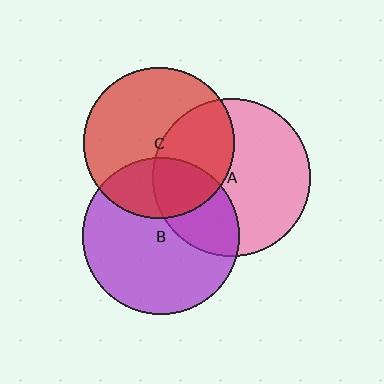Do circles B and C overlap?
Yes.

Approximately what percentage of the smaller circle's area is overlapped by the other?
Approximately 30%.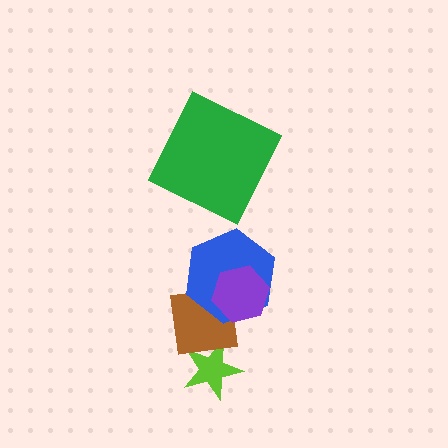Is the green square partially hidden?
No, no other shape covers it.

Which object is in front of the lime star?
The brown square is in front of the lime star.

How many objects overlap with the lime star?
1 object overlaps with the lime star.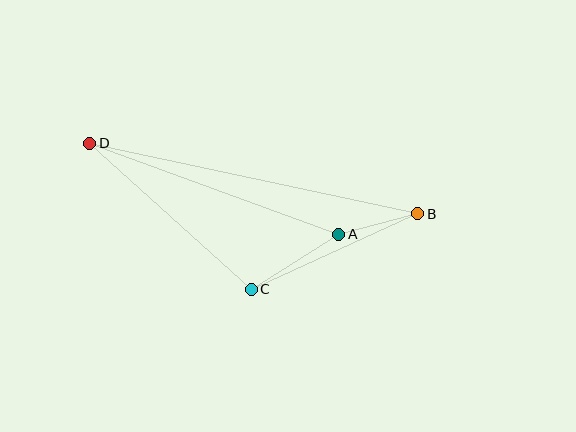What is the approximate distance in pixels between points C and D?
The distance between C and D is approximately 218 pixels.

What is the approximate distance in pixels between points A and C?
The distance between A and C is approximately 103 pixels.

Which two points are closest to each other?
Points A and B are closest to each other.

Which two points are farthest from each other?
Points B and D are farthest from each other.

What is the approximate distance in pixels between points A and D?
The distance between A and D is approximately 265 pixels.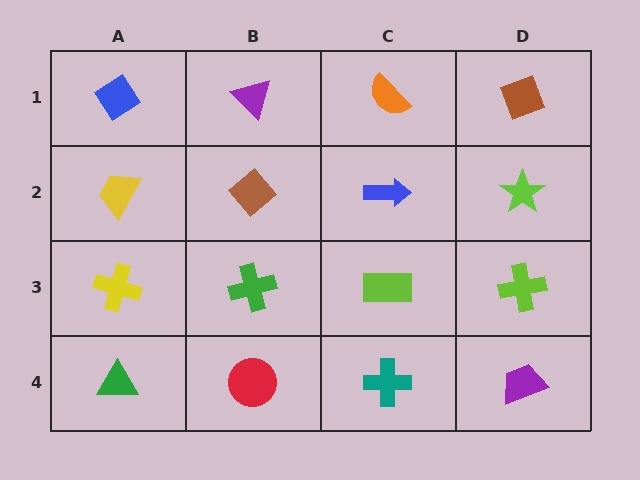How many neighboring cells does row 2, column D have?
3.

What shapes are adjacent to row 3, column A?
A yellow trapezoid (row 2, column A), a green triangle (row 4, column A), a green cross (row 3, column B).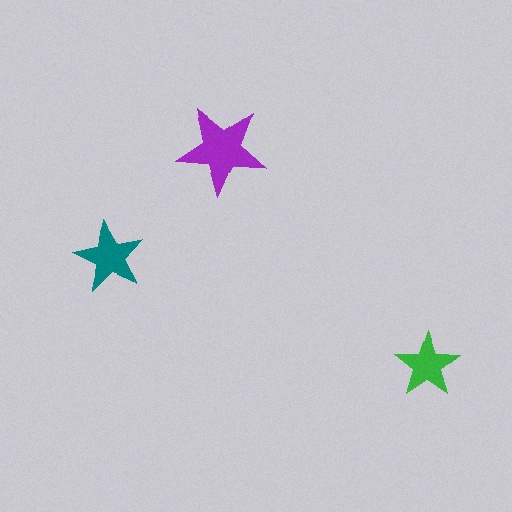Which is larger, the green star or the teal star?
The teal one.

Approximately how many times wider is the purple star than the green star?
About 1.5 times wider.